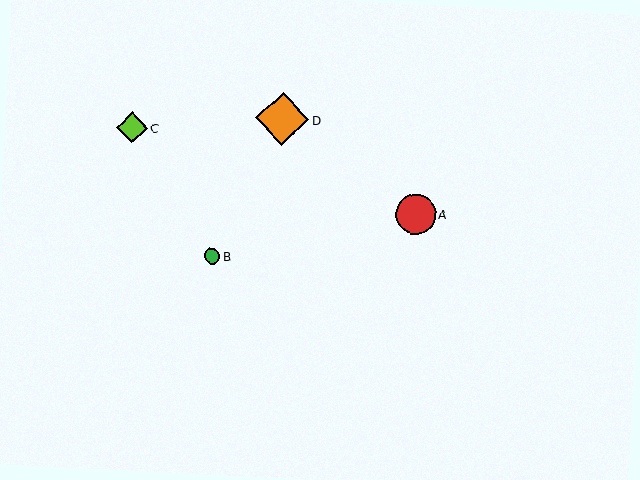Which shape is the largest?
The orange diamond (labeled D) is the largest.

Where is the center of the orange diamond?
The center of the orange diamond is at (282, 119).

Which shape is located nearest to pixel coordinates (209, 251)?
The green circle (labeled B) at (212, 257) is nearest to that location.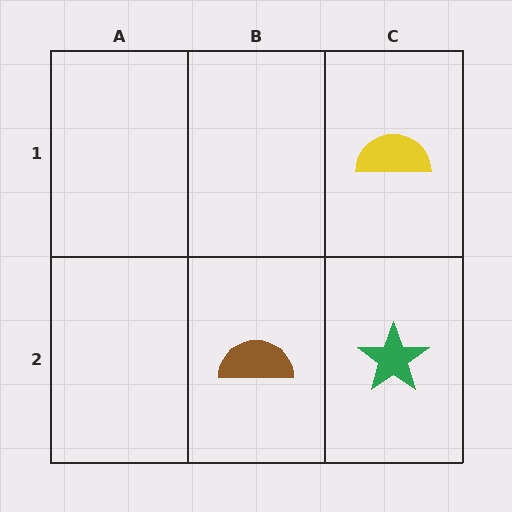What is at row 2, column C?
A green star.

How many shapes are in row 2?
2 shapes.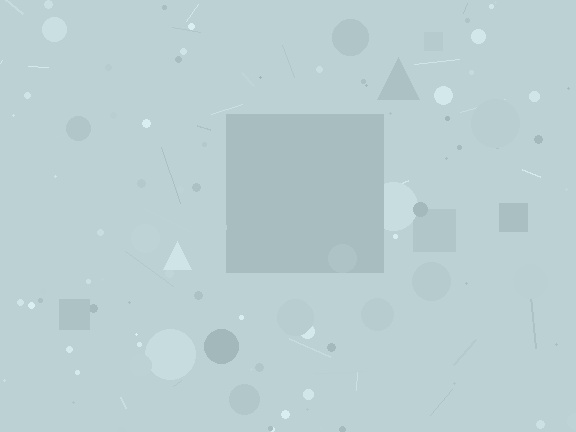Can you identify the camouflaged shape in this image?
The camouflaged shape is a square.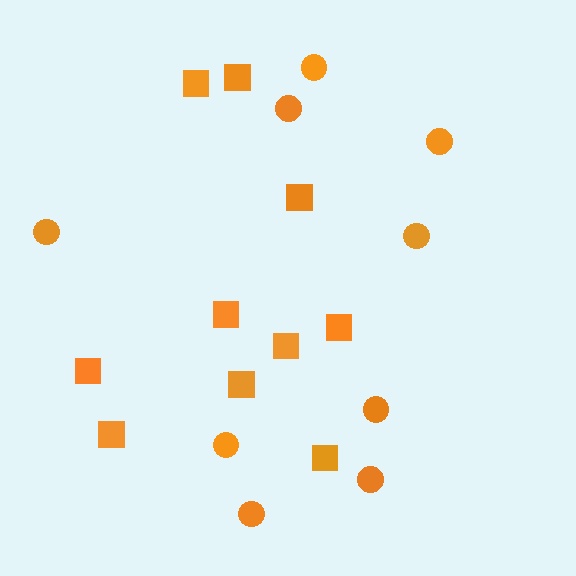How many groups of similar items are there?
There are 2 groups: one group of circles (9) and one group of squares (10).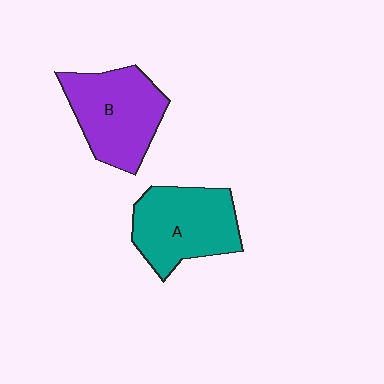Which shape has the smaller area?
Shape A (teal).